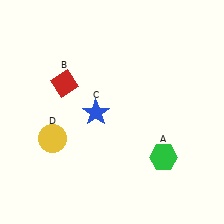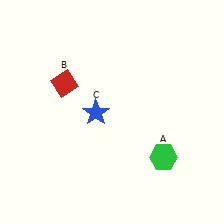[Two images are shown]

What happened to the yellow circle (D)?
The yellow circle (D) was removed in Image 2. It was in the bottom-left area of Image 1.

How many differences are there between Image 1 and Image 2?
There is 1 difference between the two images.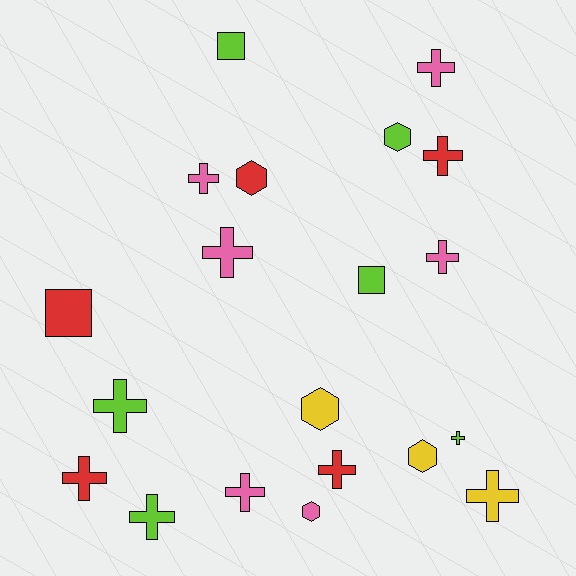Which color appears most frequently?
Lime, with 6 objects.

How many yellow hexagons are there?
There are 2 yellow hexagons.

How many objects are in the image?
There are 20 objects.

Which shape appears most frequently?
Cross, with 12 objects.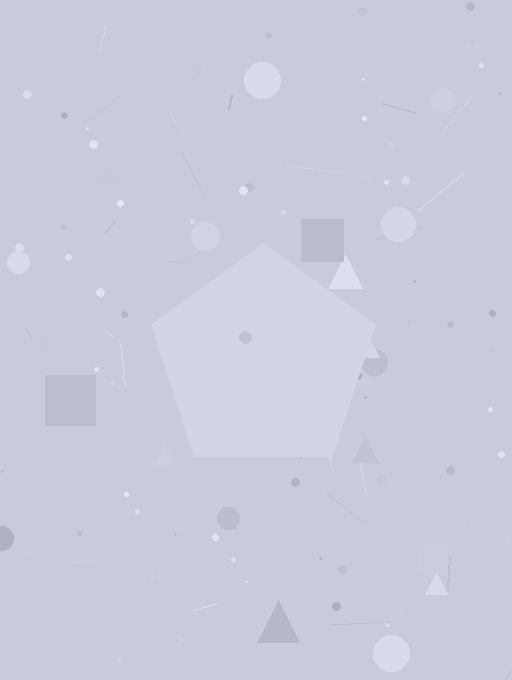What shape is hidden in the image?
A pentagon is hidden in the image.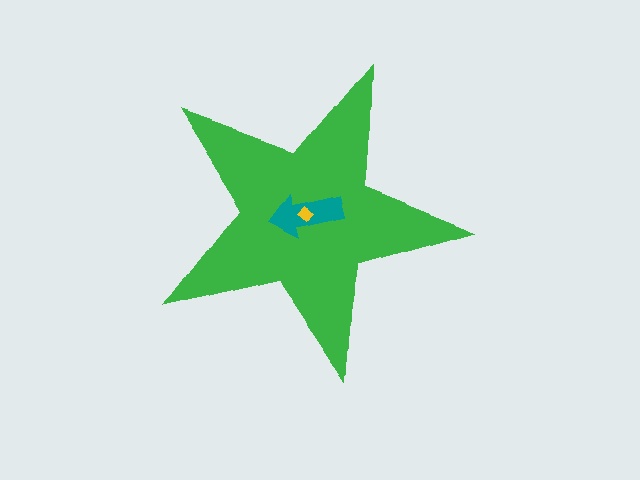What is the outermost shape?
The green star.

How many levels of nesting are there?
3.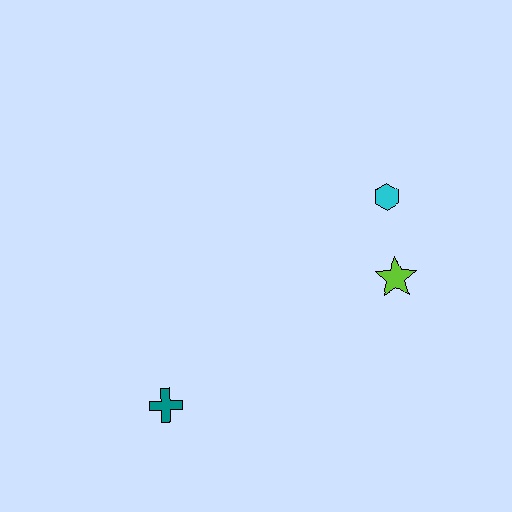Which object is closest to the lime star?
The cyan hexagon is closest to the lime star.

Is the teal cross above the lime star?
No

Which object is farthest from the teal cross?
The cyan hexagon is farthest from the teal cross.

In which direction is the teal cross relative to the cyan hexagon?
The teal cross is to the left of the cyan hexagon.